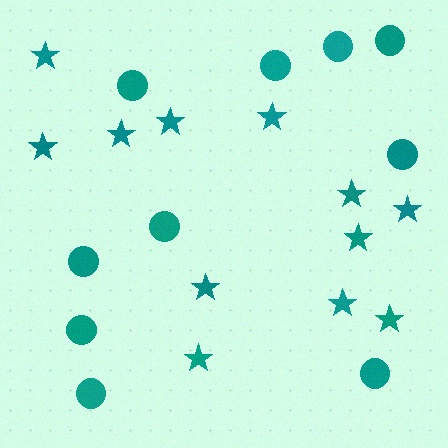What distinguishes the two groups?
There are 2 groups: one group of stars (12) and one group of circles (10).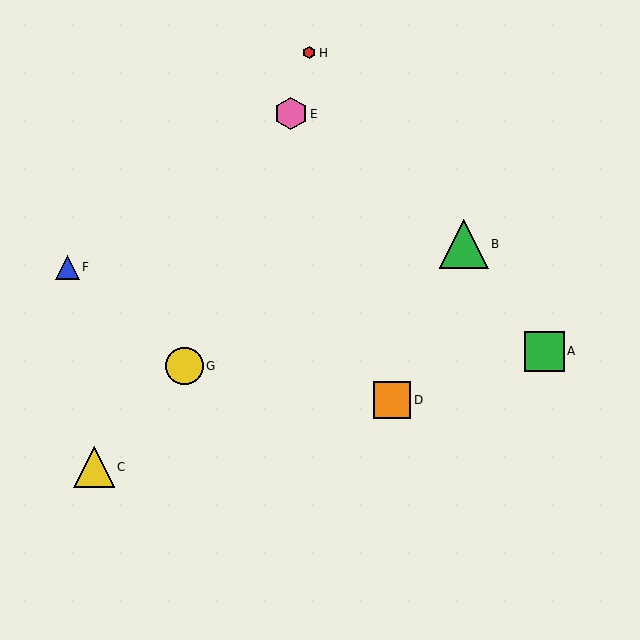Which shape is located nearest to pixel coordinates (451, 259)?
The green triangle (labeled B) at (464, 244) is nearest to that location.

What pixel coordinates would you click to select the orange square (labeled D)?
Click at (392, 400) to select the orange square D.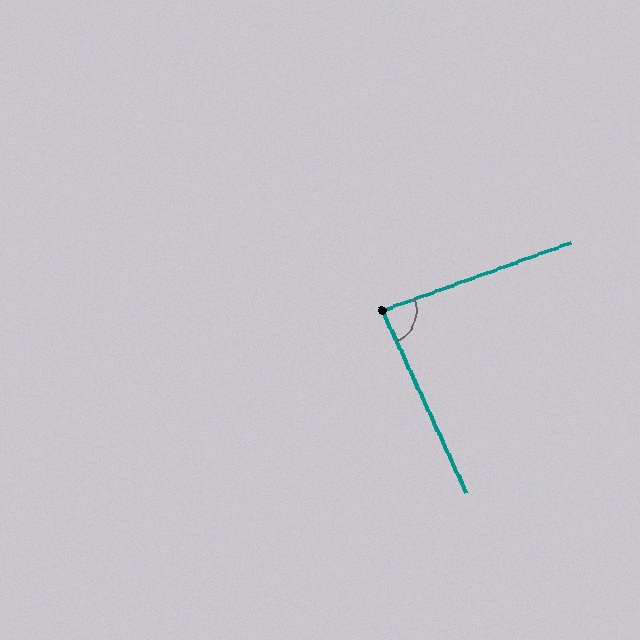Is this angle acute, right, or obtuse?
It is acute.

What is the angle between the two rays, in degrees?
Approximately 85 degrees.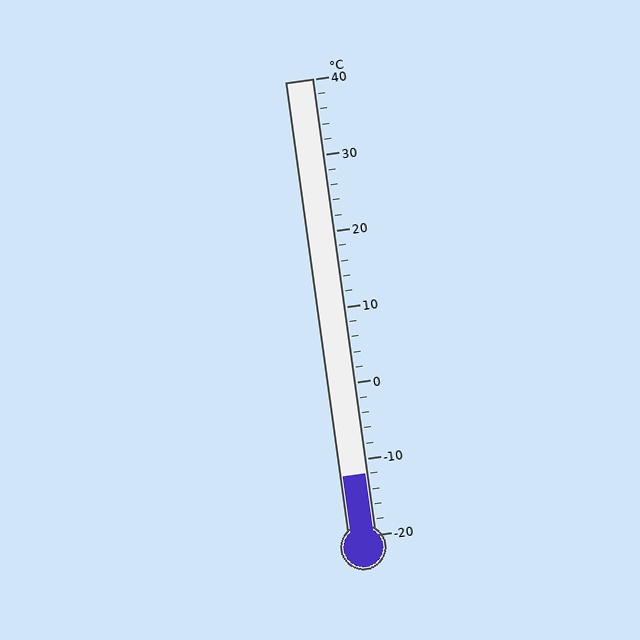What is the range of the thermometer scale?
The thermometer scale ranges from -20°C to 40°C.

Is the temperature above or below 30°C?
The temperature is below 30°C.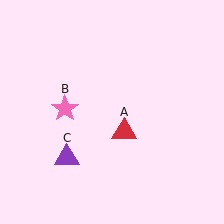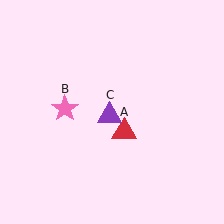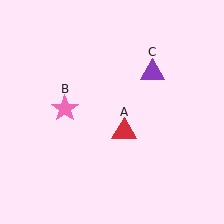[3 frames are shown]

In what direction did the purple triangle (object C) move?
The purple triangle (object C) moved up and to the right.